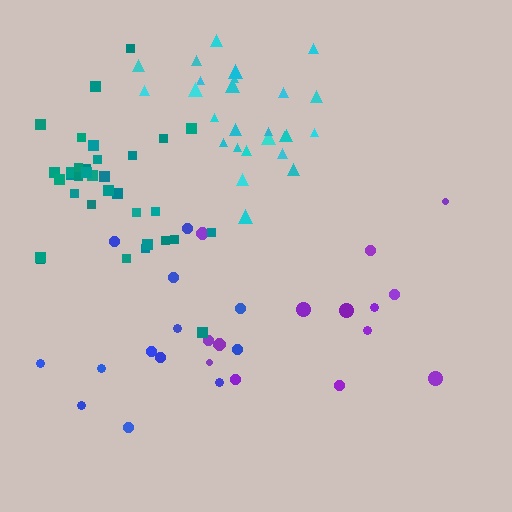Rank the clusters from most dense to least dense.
teal, cyan, blue, purple.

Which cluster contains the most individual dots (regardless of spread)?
Teal (35).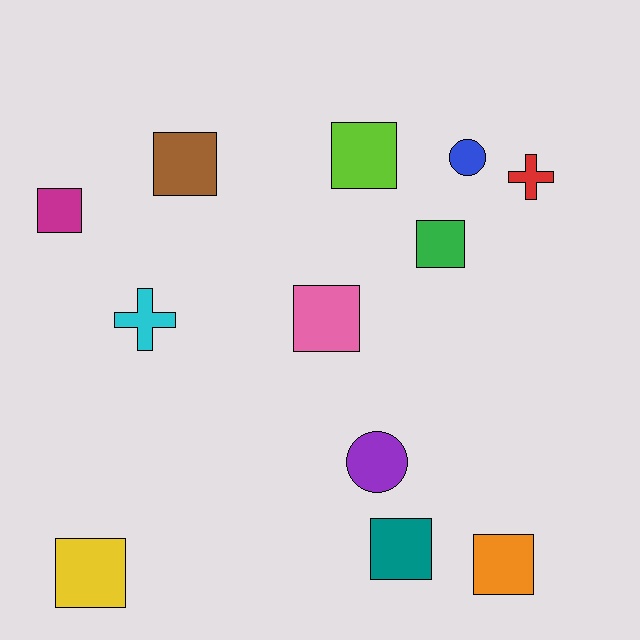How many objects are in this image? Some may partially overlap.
There are 12 objects.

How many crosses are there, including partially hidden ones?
There are 2 crosses.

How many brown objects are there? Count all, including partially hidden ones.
There is 1 brown object.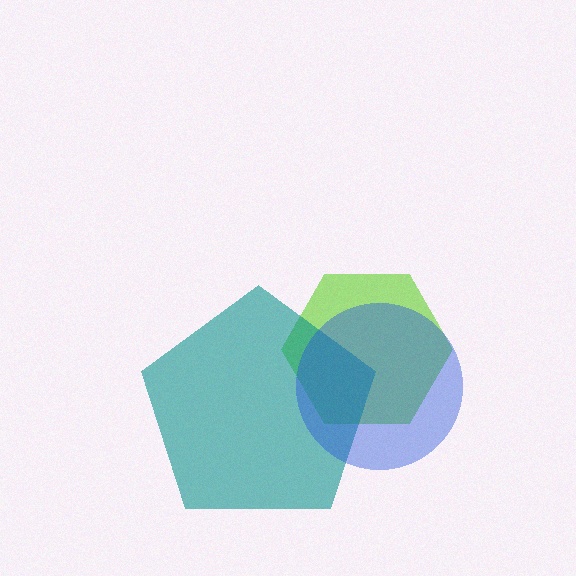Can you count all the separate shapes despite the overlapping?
Yes, there are 3 separate shapes.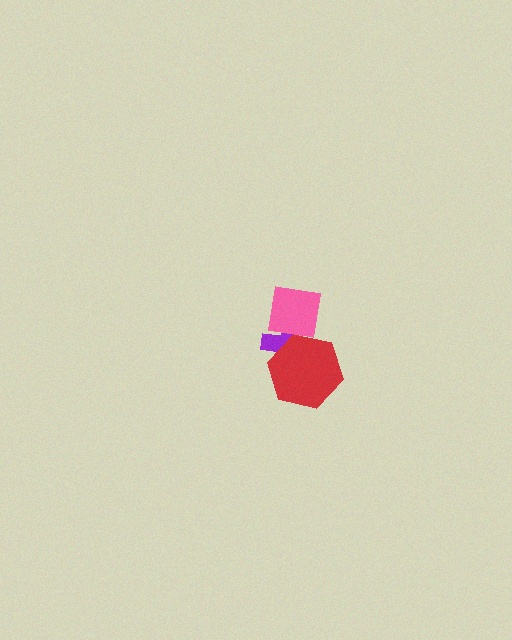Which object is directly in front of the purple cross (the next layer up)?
The red hexagon is directly in front of the purple cross.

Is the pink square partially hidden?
No, no other shape covers it.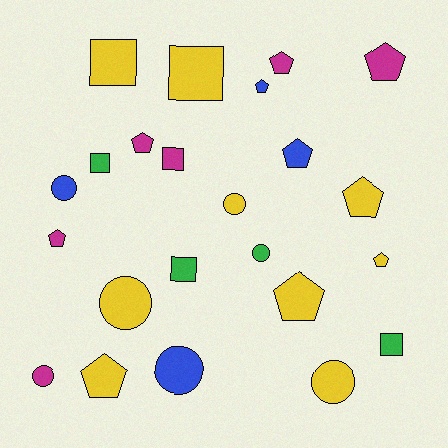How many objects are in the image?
There are 23 objects.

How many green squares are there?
There are 3 green squares.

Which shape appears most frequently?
Pentagon, with 10 objects.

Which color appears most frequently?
Yellow, with 9 objects.